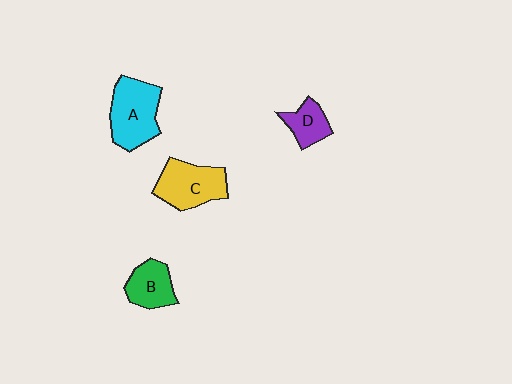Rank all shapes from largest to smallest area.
From largest to smallest: A (cyan), C (yellow), B (green), D (purple).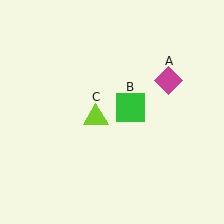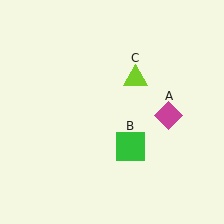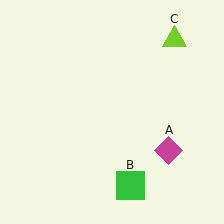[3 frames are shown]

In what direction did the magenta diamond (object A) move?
The magenta diamond (object A) moved down.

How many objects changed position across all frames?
3 objects changed position: magenta diamond (object A), green square (object B), lime triangle (object C).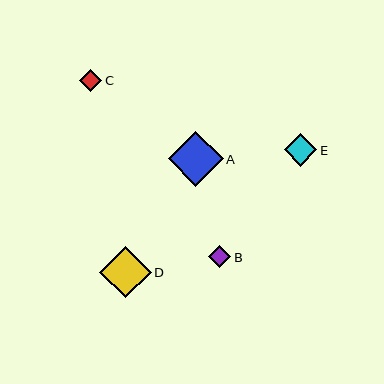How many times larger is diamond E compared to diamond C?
Diamond E is approximately 1.5 times the size of diamond C.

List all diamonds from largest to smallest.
From largest to smallest: A, D, E, C, B.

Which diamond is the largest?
Diamond A is the largest with a size of approximately 55 pixels.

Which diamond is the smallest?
Diamond B is the smallest with a size of approximately 22 pixels.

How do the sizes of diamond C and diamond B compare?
Diamond C and diamond B are approximately the same size.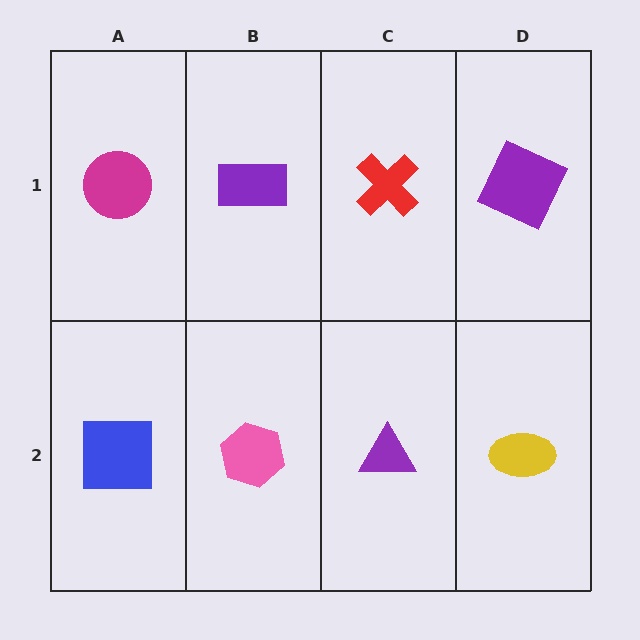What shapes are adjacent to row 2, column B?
A purple rectangle (row 1, column B), a blue square (row 2, column A), a purple triangle (row 2, column C).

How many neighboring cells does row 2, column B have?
3.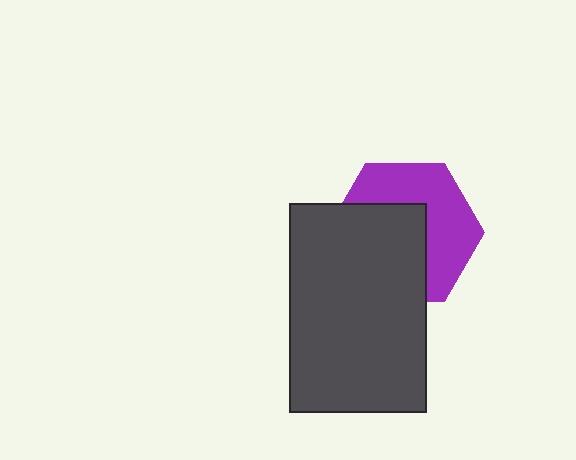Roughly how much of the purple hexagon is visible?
About half of it is visible (roughly 49%).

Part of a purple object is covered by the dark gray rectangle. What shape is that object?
It is a hexagon.